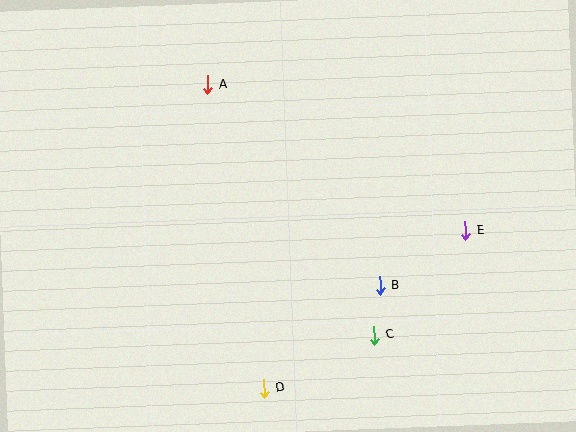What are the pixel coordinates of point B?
Point B is at (380, 285).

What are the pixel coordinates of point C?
Point C is at (374, 335).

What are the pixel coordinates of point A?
Point A is at (208, 85).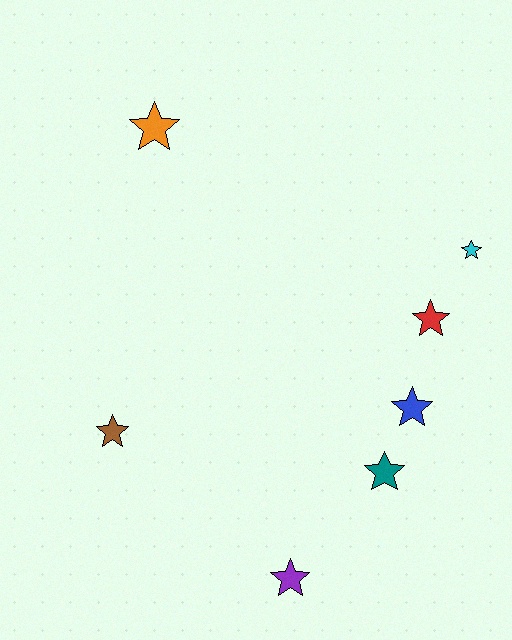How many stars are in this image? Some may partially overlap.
There are 7 stars.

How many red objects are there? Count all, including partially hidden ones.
There is 1 red object.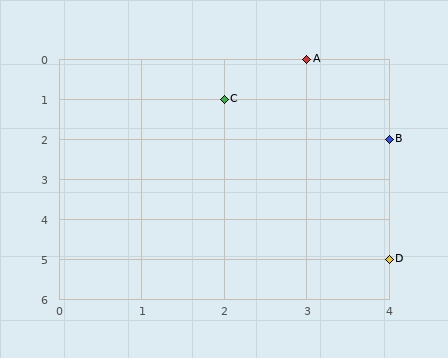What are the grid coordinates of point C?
Point C is at grid coordinates (2, 1).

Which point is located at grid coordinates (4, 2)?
Point B is at (4, 2).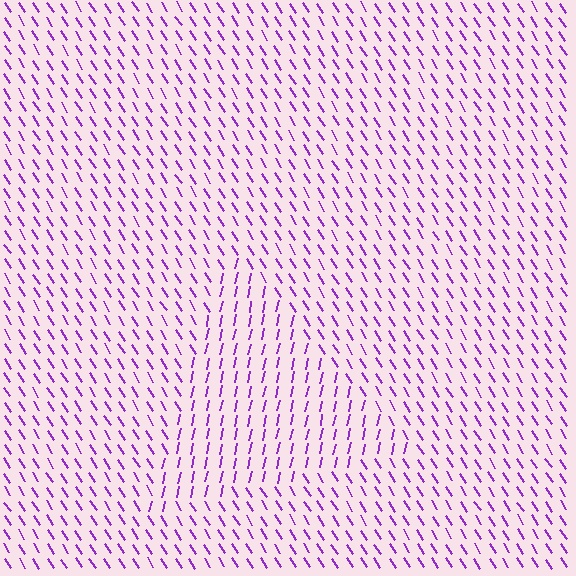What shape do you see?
I see a triangle.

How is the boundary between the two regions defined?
The boundary is defined purely by a change in line orientation (approximately 45 degrees difference). All lines are the same color and thickness.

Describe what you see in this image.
The image is filled with small purple line segments. A triangle region in the image has lines oriented differently from the surrounding lines, creating a visible texture boundary.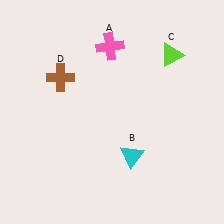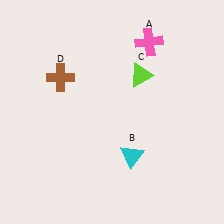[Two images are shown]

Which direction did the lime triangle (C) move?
The lime triangle (C) moved left.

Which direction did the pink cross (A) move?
The pink cross (A) moved right.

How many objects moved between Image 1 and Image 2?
2 objects moved between the two images.